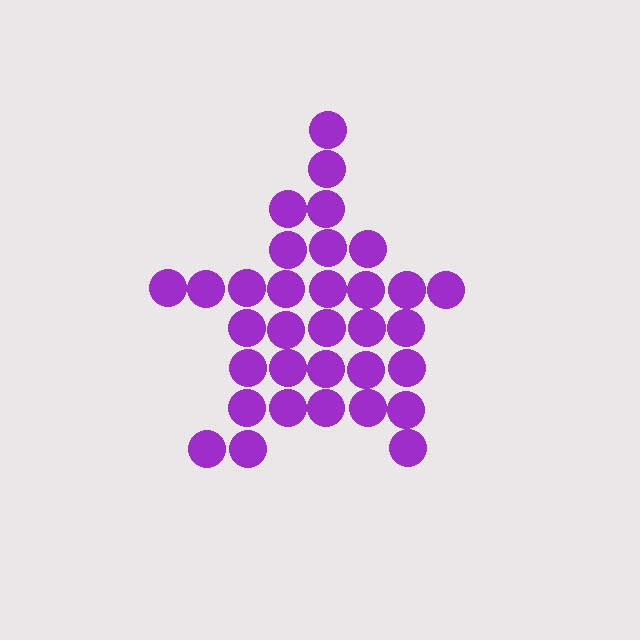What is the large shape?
The large shape is a star.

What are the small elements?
The small elements are circles.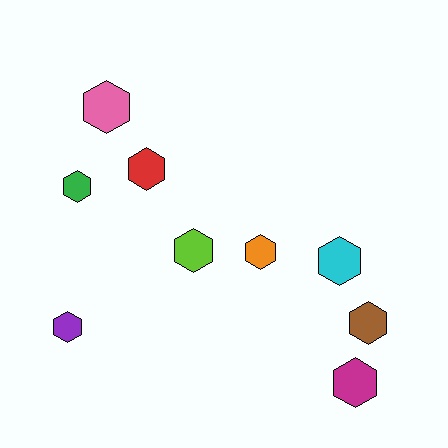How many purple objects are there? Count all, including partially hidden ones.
There is 1 purple object.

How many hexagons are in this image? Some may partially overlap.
There are 9 hexagons.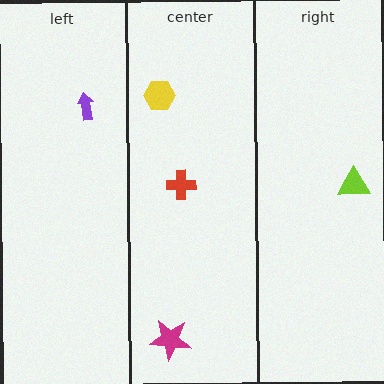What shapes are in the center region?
The yellow hexagon, the magenta star, the red cross.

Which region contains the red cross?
The center region.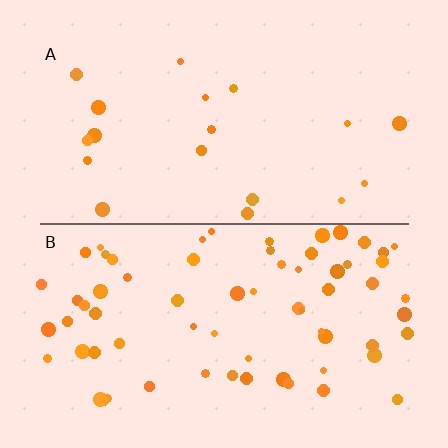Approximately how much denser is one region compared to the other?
Approximately 3.6× — region B over region A.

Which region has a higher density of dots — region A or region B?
B (the bottom).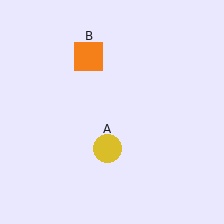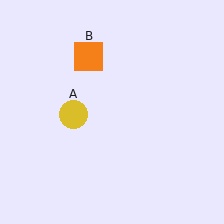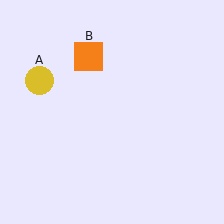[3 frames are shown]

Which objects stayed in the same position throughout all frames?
Orange square (object B) remained stationary.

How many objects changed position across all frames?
1 object changed position: yellow circle (object A).